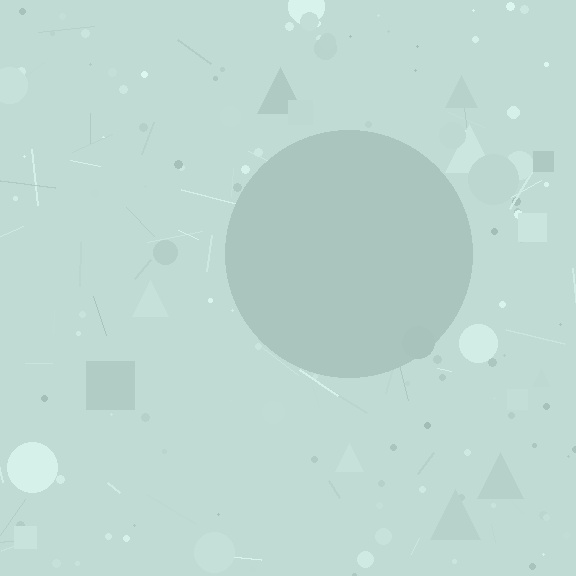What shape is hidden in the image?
A circle is hidden in the image.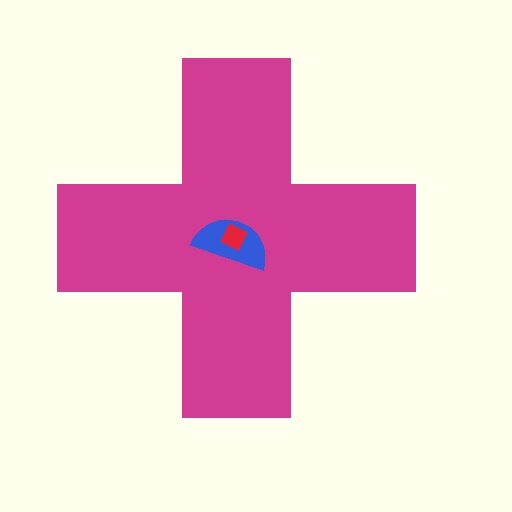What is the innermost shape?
The red diamond.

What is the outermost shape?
The magenta cross.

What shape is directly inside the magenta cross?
The blue semicircle.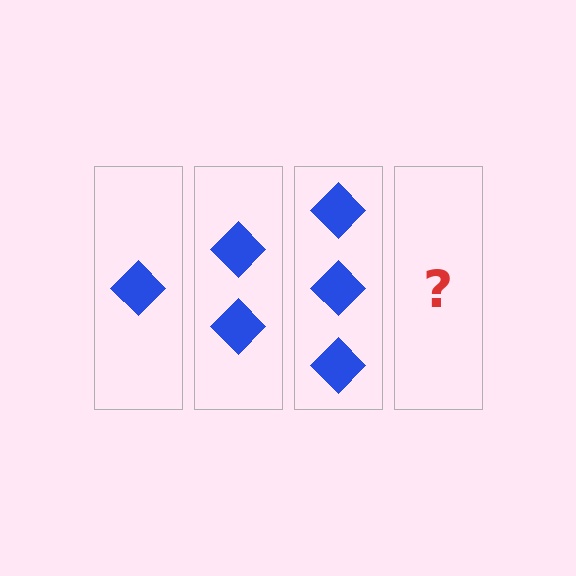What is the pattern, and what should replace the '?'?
The pattern is that each step adds one more diamond. The '?' should be 4 diamonds.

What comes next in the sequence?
The next element should be 4 diamonds.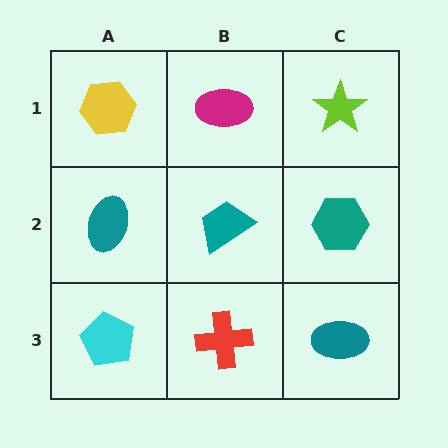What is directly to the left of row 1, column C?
A magenta ellipse.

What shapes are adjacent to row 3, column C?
A teal hexagon (row 2, column C), a red cross (row 3, column B).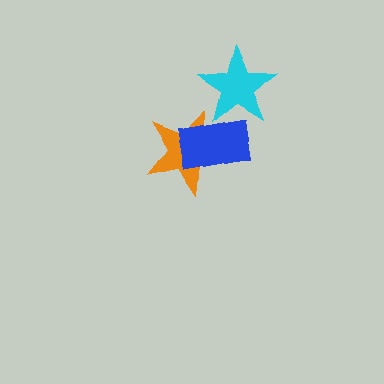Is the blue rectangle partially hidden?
Yes, it is partially covered by another shape.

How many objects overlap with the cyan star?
1 object overlaps with the cyan star.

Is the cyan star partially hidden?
No, no other shape covers it.